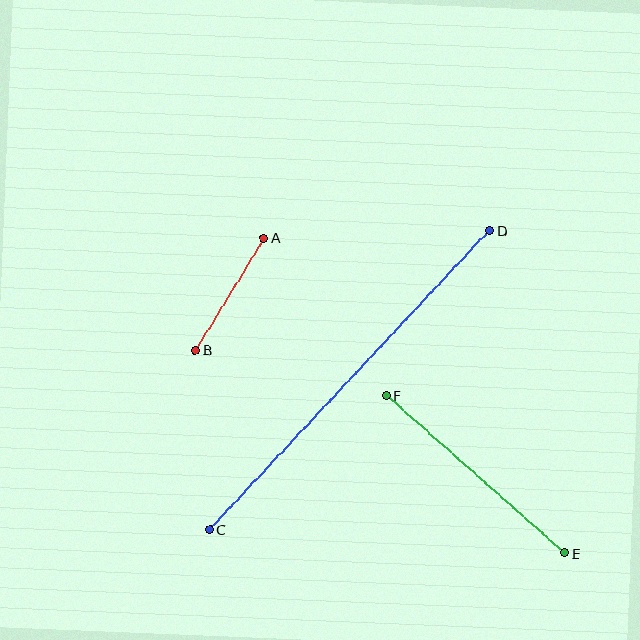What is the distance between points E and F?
The distance is approximately 238 pixels.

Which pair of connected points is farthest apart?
Points C and D are farthest apart.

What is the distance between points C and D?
The distance is approximately 410 pixels.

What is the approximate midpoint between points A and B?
The midpoint is at approximately (230, 294) pixels.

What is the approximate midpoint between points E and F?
The midpoint is at approximately (475, 474) pixels.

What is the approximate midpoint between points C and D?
The midpoint is at approximately (350, 380) pixels.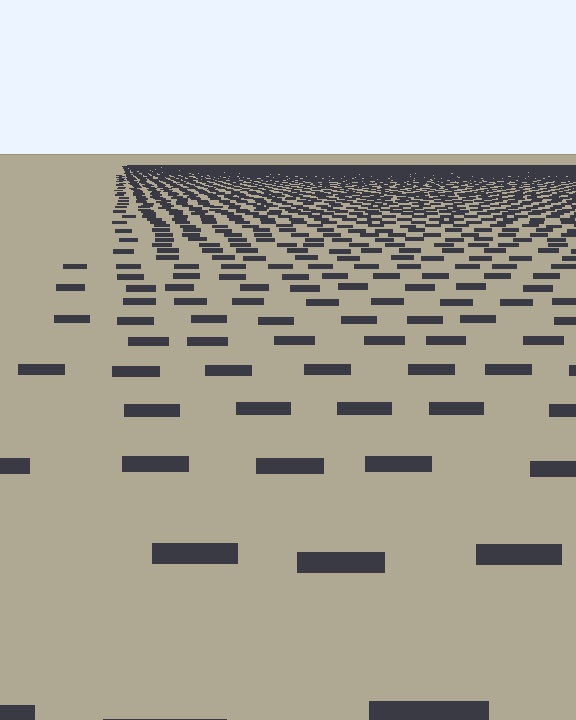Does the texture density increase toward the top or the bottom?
Density increases toward the top.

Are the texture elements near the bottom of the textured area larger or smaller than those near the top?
Larger. Near the bottom, elements are closer to the viewer and appear at a bigger on-screen size.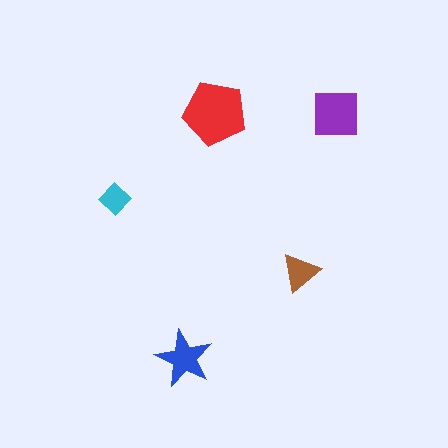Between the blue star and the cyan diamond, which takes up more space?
The blue star.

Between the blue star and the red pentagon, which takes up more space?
The red pentagon.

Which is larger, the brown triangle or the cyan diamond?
The brown triangle.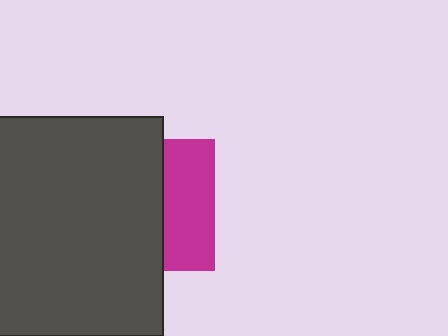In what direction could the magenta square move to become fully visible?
The magenta square could move right. That would shift it out from behind the dark gray square entirely.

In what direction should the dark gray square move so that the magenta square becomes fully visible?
The dark gray square should move left. That is the shortest direction to clear the overlap and leave the magenta square fully visible.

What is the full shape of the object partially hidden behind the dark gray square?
The partially hidden object is a magenta square.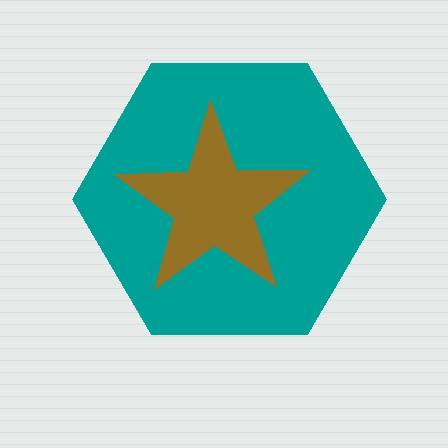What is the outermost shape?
The teal hexagon.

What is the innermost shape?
The brown star.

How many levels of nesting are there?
2.